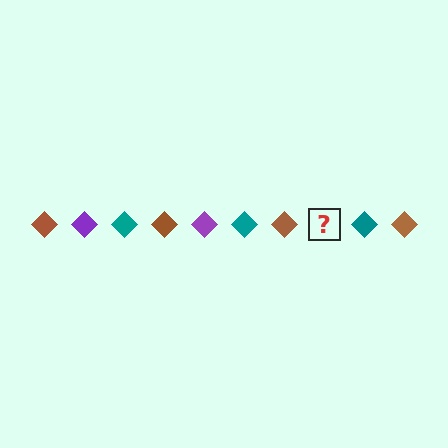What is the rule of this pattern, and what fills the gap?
The rule is that the pattern cycles through brown, purple, teal diamonds. The gap should be filled with a purple diamond.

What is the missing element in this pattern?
The missing element is a purple diamond.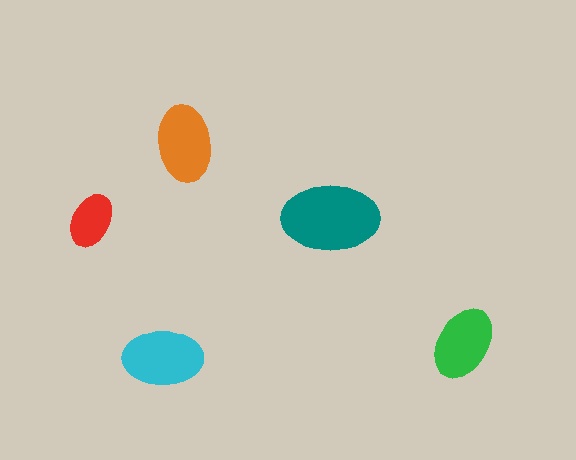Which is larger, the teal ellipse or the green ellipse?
The teal one.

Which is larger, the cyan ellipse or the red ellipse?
The cyan one.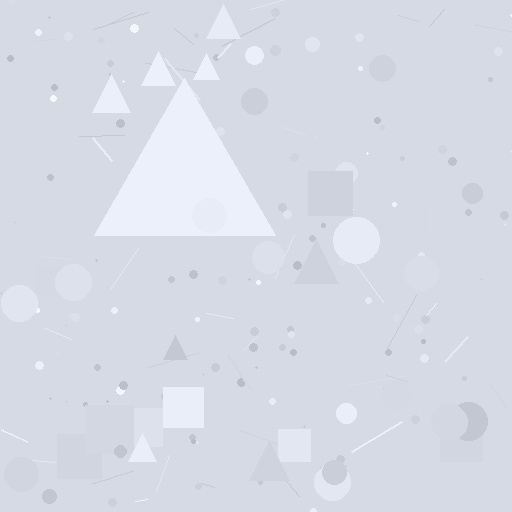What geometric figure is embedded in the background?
A triangle is embedded in the background.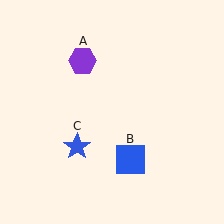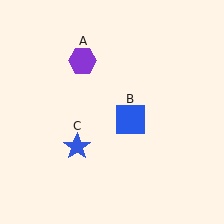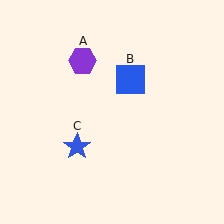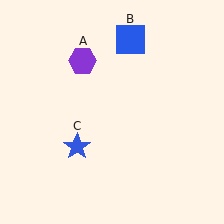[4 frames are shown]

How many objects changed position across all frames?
1 object changed position: blue square (object B).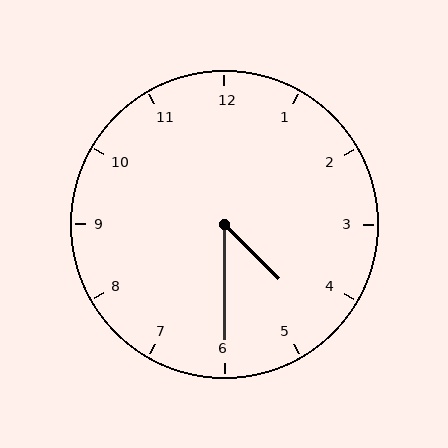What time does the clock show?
4:30.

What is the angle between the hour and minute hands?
Approximately 45 degrees.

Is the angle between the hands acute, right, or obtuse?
It is acute.